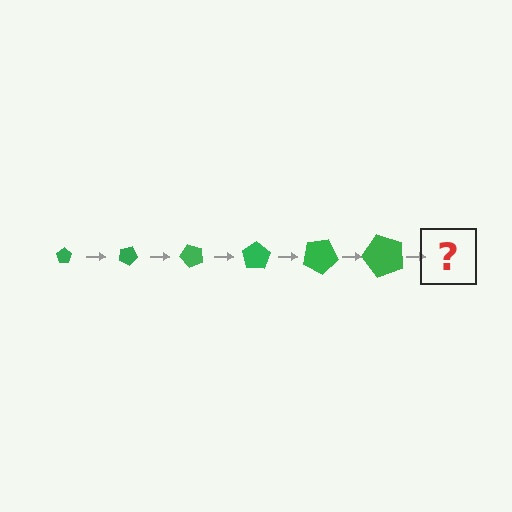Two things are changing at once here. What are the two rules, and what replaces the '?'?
The two rules are that the pentagon grows larger each step and it rotates 25 degrees each step. The '?' should be a pentagon, larger than the previous one and rotated 150 degrees from the start.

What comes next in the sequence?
The next element should be a pentagon, larger than the previous one and rotated 150 degrees from the start.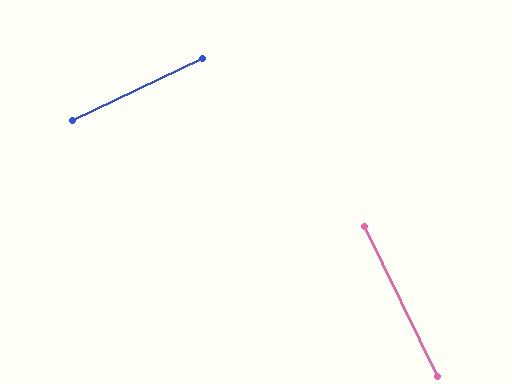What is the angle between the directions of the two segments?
Approximately 90 degrees.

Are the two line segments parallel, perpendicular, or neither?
Perpendicular — they meet at approximately 90°.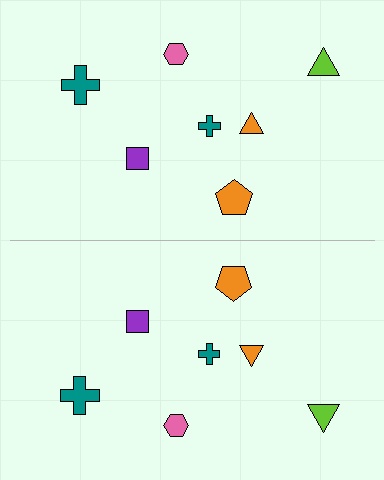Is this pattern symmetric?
Yes, this pattern has bilateral (reflection) symmetry.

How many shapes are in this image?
There are 14 shapes in this image.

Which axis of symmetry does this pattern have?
The pattern has a horizontal axis of symmetry running through the center of the image.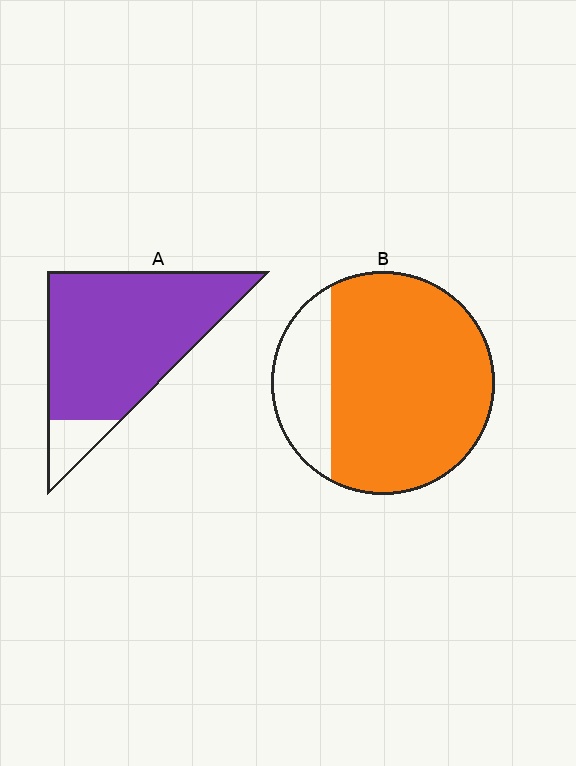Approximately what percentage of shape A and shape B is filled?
A is approximately 90% and B is approximately 80%.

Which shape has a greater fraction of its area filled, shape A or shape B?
Shape A.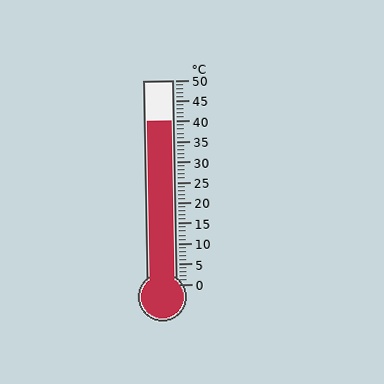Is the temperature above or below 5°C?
The temperature is above 5°C.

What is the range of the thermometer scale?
The thermometer scale ranges from 0°C to 50°C.